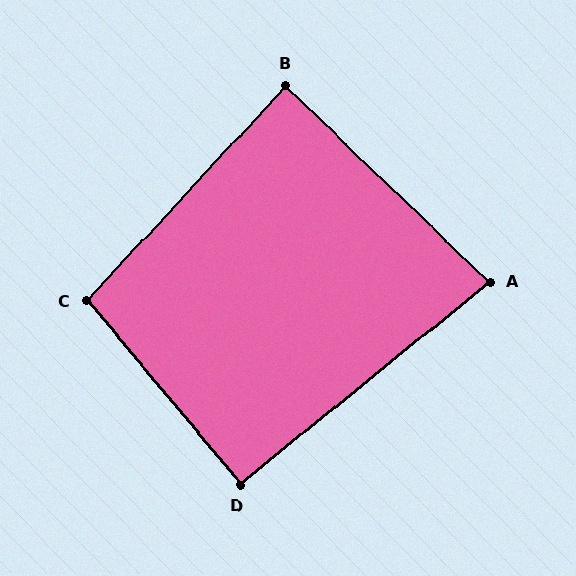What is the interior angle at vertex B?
Approximately 89 degrees (approximately right).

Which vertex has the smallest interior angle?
A, at approximately 83 degrees.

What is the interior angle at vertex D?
Approximately 91 degrees (approximately right).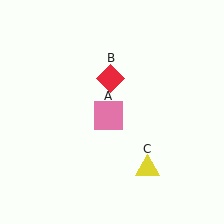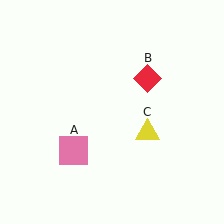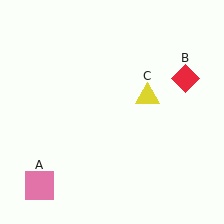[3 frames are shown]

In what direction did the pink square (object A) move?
The pink square (object A) moved down and to the left.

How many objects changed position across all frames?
3 objects changed position: pink square (object A), red diamond (object B), yellow triangle (object C).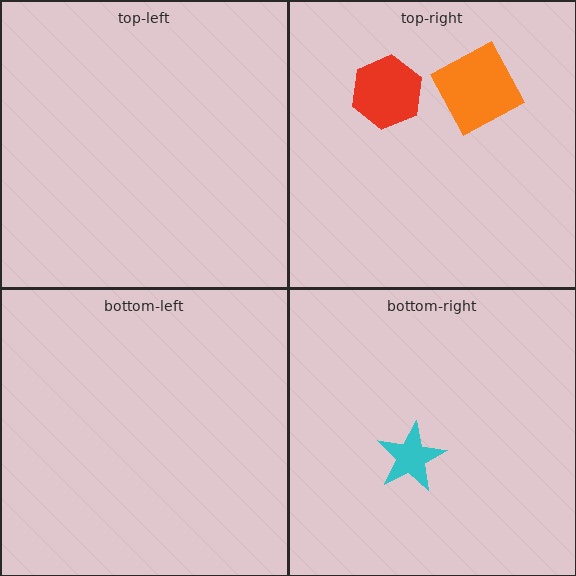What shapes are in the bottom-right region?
The cyan star.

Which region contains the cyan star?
The bottom-right region.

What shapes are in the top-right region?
The orange square, the red hexagon.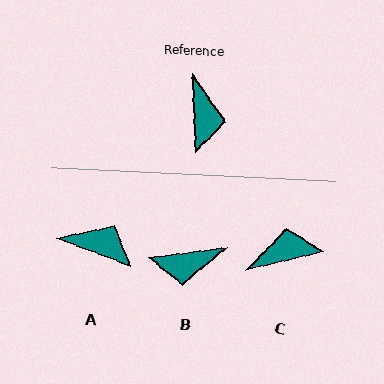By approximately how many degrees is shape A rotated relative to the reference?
Approximately 67 degrees counter-clockwise.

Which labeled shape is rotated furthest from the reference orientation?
C, about 101 degrees away.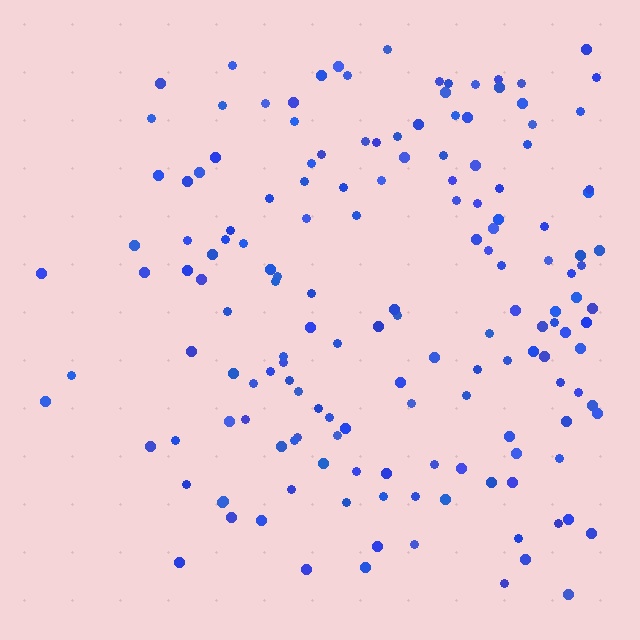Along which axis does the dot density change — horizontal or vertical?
Horizontal.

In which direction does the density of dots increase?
From left to right, with the right side densest.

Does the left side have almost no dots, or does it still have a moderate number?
Still a moderate number, just noticeably fewer than the right.